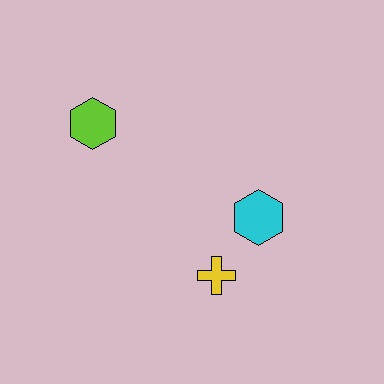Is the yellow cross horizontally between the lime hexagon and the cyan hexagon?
Yes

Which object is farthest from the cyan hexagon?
The lime hexagon is farthest from the cyan hexagon.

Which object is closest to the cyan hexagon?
The yellow cross is closest to the cyan hexagon.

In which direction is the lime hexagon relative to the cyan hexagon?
The lime hexagon is to the left of the cyan hexagon.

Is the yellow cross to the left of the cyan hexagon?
Yes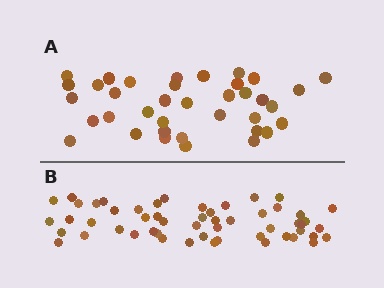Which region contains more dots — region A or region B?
Region B (the bottom region) has more dots.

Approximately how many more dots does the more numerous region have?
Region B has approximately 15 more dots than region A.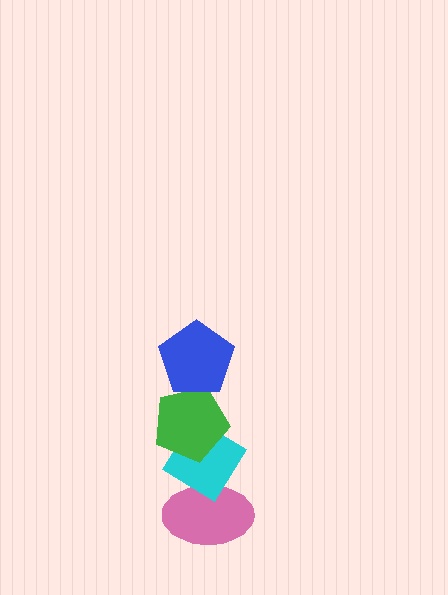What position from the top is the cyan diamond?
The cyan diamond is 3rd from the top.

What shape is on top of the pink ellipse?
The cyan diamond is on top of the pink ellipse.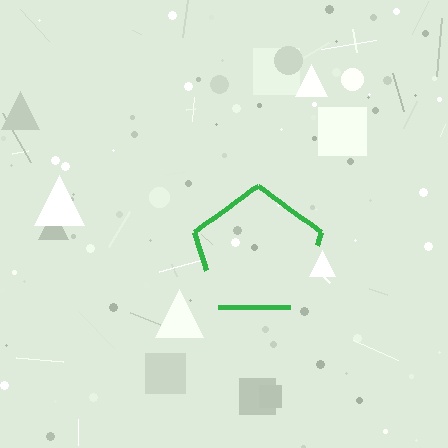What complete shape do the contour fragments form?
The contour fragments form a pentagon.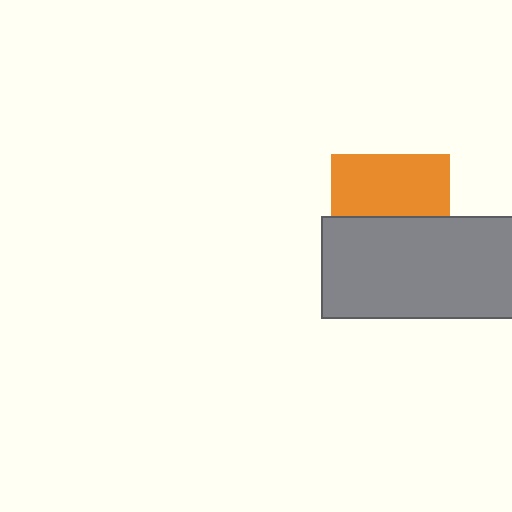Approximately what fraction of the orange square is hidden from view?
Roughly 48% of the orange square is hidden behind the gray rectangle.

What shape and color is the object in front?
The object in front is a gray rectangle.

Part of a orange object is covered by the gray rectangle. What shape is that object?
It is a square.